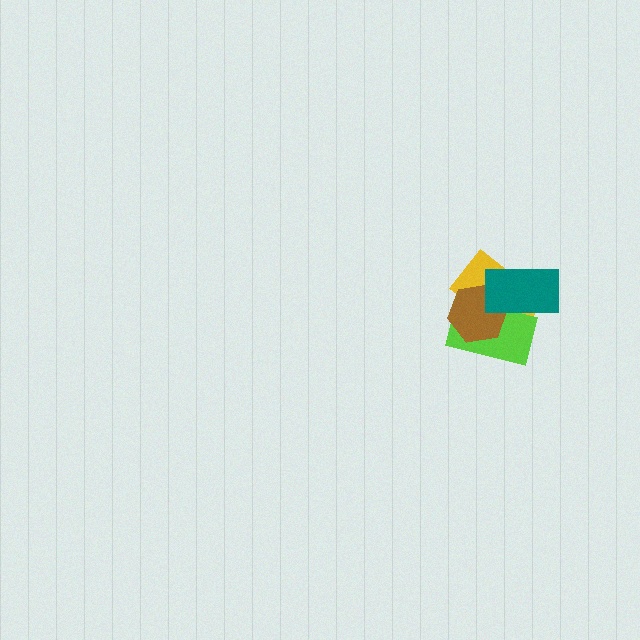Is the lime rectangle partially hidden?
Yes, it is partially covered by another shape.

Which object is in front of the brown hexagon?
The teal rectangle is in front of the brown hexagon.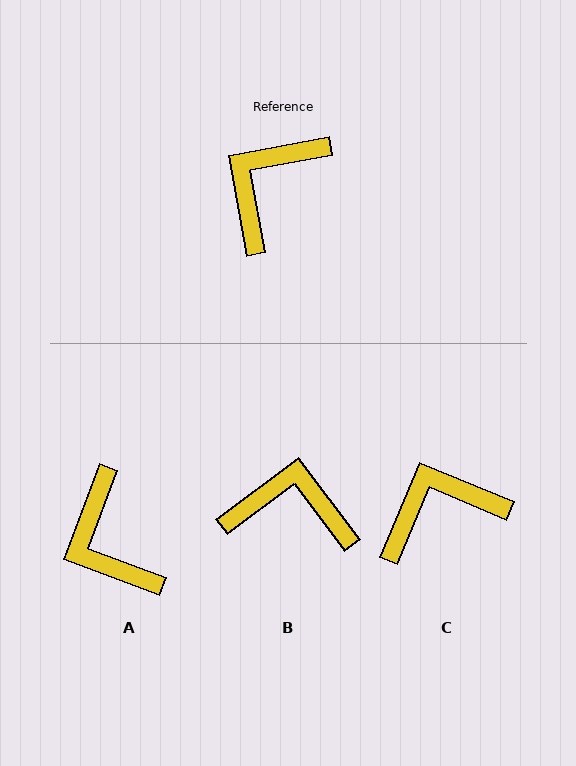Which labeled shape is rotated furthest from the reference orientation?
B, about 63 degrees away.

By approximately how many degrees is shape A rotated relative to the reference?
Approximately 59 degrees counter-clockwise.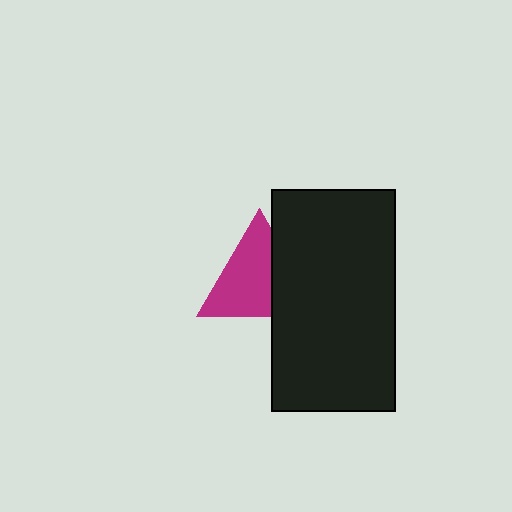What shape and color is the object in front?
The object in front is a black rectangle.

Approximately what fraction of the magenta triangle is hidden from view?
Roughly 33% of the magenta triangle is hidden behind the black rectangle.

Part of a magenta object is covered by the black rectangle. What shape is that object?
It is a triangle.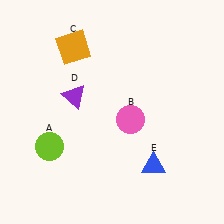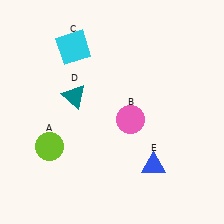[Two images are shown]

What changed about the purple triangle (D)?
In Image 1, D is purple. In Image 2, it changed to teal.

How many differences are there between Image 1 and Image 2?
There are 2 differences between the two images.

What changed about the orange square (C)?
In Image 1, C is orange. In Image 2, it changed to cyan.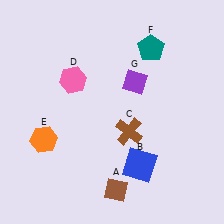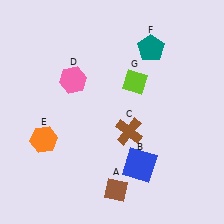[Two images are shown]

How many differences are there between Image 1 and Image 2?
There is 1 difference between the two images.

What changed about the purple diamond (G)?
In Image 1, G is purple. In Image 2, it changed to lime.